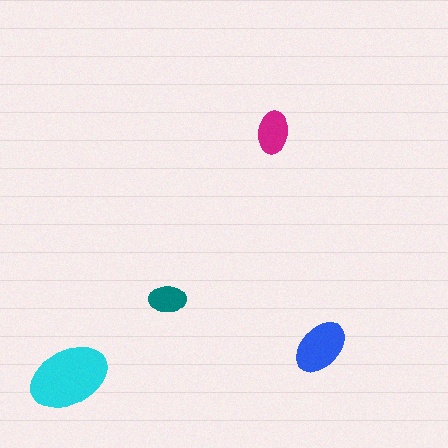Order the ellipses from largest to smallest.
the cyan one, the blue one, the magenta one, the teal one.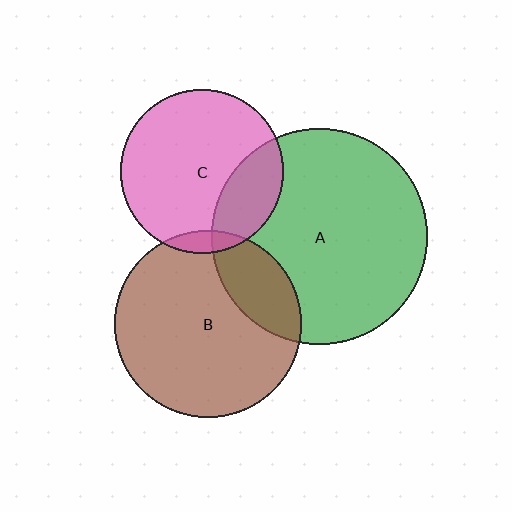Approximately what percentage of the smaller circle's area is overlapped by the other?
Approximately 20%.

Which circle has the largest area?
Circle A (green).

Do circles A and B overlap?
Yes.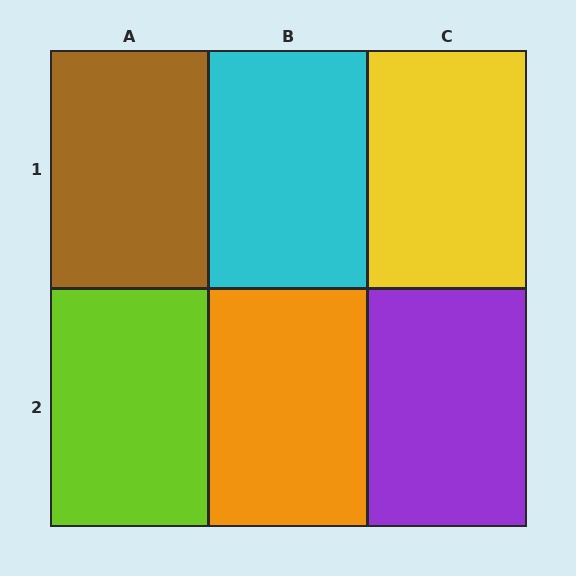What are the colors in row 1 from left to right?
Brown, cyan, yellow.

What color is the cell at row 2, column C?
Purple.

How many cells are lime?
1 cell is lime.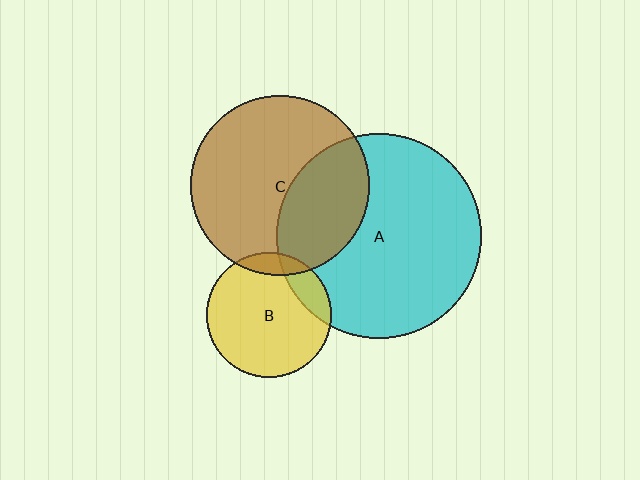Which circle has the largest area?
Circle A (cyan).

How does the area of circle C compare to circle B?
Approximately 2.1 times.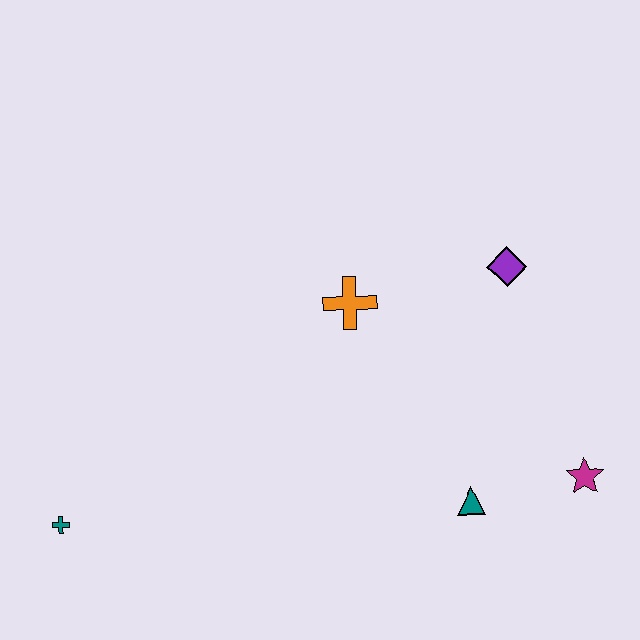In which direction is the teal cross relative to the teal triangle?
The teal cross is to the left of the teal triangle.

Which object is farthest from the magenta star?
The teal cross is farthest from the magenta star.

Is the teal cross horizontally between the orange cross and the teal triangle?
No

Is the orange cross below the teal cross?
No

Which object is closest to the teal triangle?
The magenta star is closest to the teal triangle.